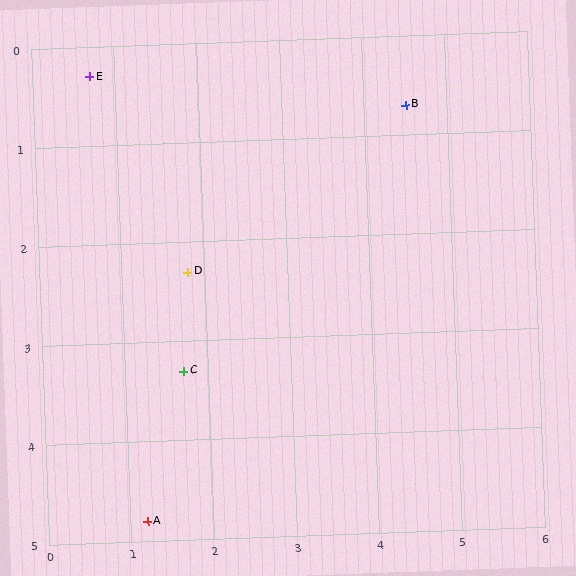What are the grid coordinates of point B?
Point B is at approximately (4.5, 0.7).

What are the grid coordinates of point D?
Point D is at approximately (1.8, 2.3).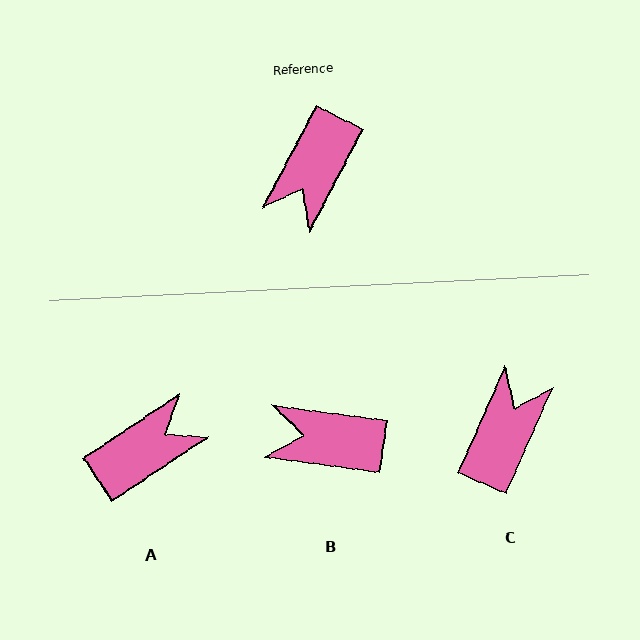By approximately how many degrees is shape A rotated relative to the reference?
Approximately 151 degrees counter-clockwise.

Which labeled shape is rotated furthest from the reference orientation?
C, about 176 degrees away.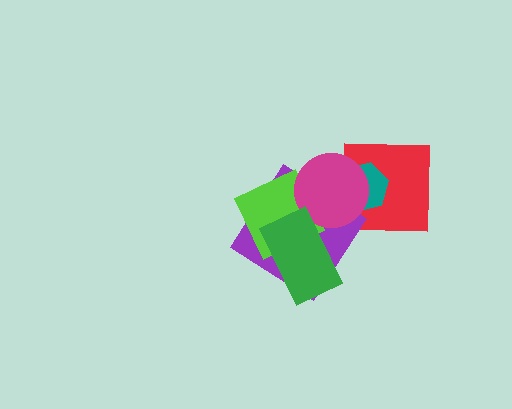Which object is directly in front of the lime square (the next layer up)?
The magenta circle is directly in front of the lime square.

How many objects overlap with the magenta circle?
4 objects overlap with the magenta circle.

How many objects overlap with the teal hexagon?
2 objects overlap with the teal hexagon.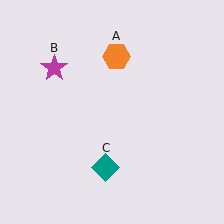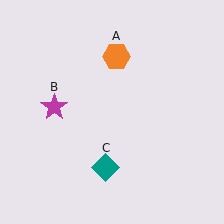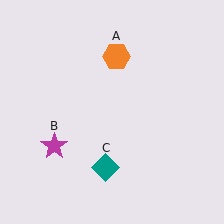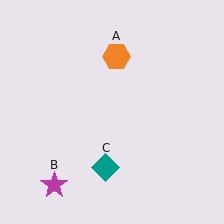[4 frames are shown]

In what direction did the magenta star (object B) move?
The magenta star (object B) moved down.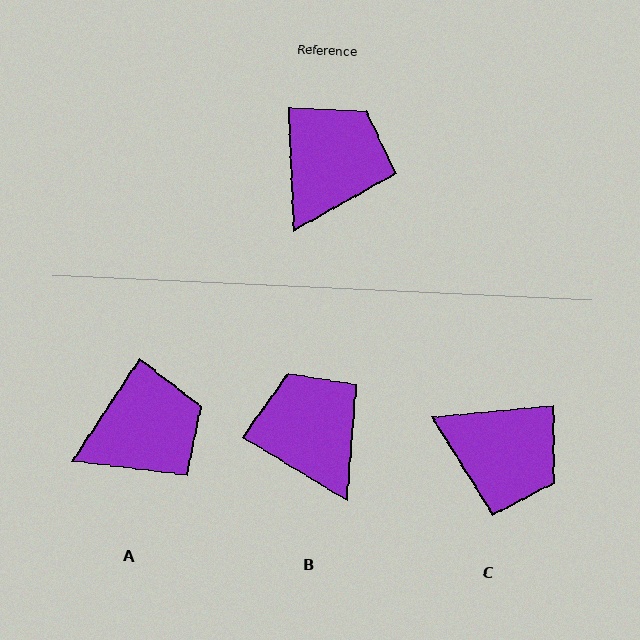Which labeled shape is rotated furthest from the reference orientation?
C, about 87 degrees away.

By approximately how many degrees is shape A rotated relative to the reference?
Approximately 36 degrees clockwise.